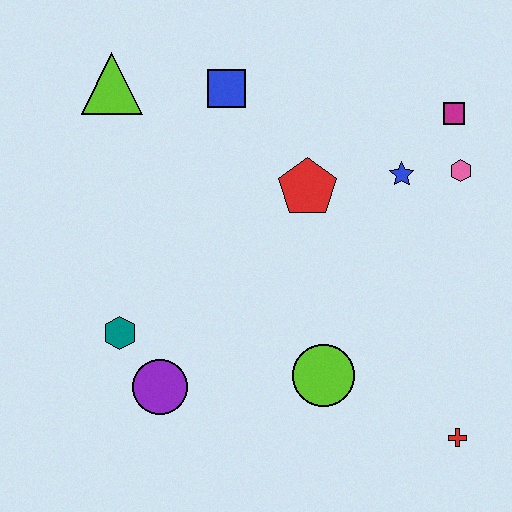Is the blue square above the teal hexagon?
Yes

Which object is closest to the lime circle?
The red cross is closest to the lime circle.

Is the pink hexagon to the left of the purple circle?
No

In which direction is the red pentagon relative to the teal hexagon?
The red pentagon is to the right of the teal hexagon.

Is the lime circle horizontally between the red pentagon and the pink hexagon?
Yes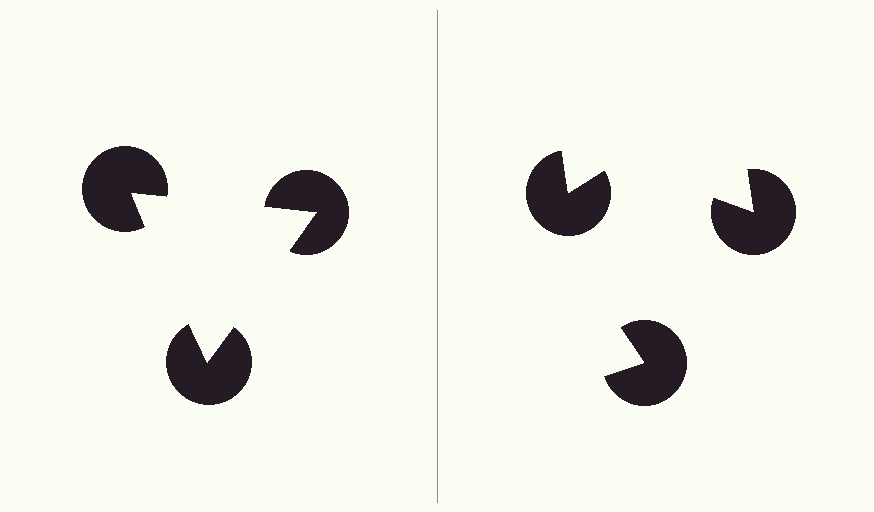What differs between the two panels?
The pac-man discs are positioned identically on both sides; only the wedge orientations differ. On the left they align to a triangle; on the right they are misaligned.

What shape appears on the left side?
An illusory triangle.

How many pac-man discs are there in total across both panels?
6 — 3 on each side.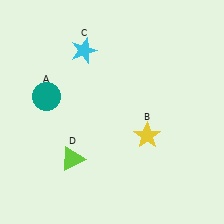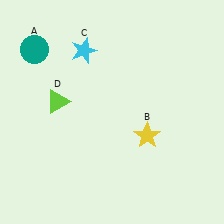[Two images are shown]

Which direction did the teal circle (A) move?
The teal circle (A) moved up.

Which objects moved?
The objects that moved are: the teal circle (A), the lime triangle (D).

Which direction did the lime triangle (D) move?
The lime triangle (D) moved up.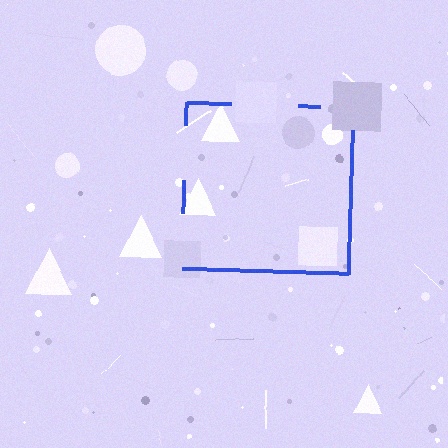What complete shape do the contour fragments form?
The contour fragments form a square.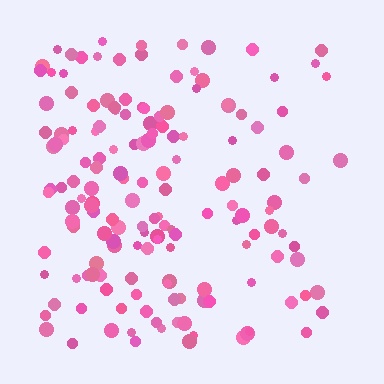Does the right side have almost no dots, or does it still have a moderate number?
Still a moderate number, just noticeably fewer than the left.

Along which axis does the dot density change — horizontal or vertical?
Horizontal.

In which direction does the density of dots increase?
From right to left, with the left side densest.